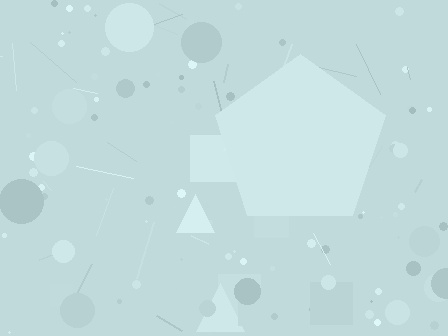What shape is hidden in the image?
A pentagon is hidden in the image.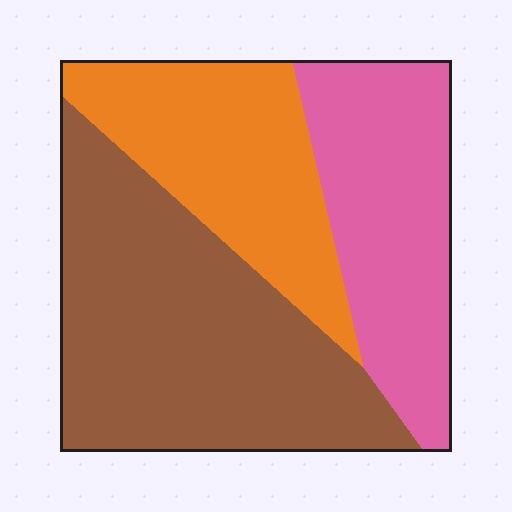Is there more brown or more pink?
Brown.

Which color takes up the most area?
Brown, at roughly 45%.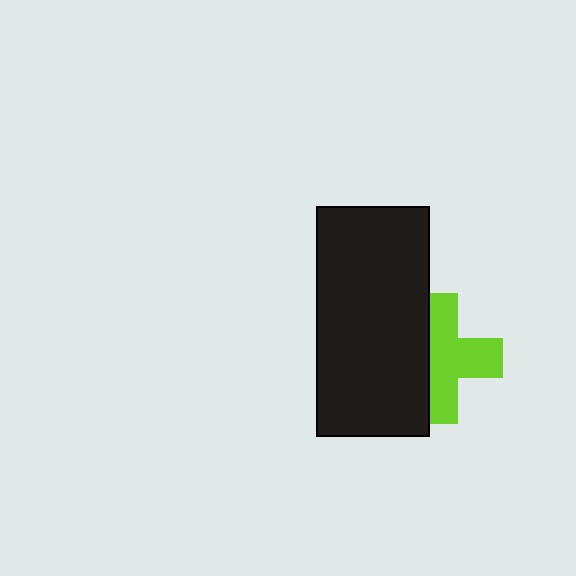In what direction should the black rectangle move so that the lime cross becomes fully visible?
The black rectangle should move left. That is the shortest direction to clear the overlap and leave the lime cross fully visible.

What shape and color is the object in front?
The object in front is a black rectangle.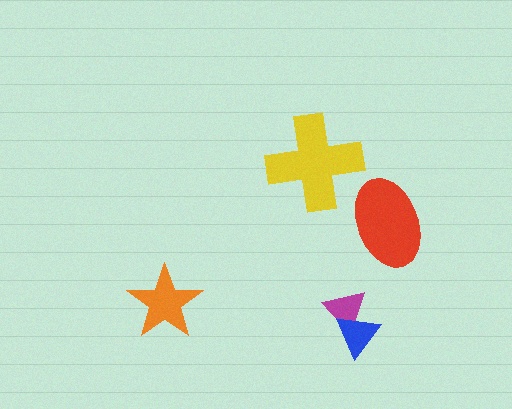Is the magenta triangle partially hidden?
Yes, it is partially covered by another shape.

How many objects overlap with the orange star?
0 objects overlap with the orange star.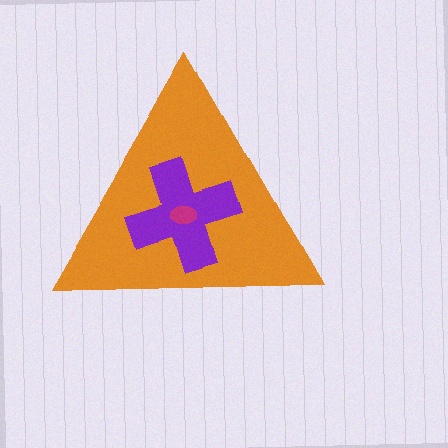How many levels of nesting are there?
3.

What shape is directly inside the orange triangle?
The purple cross.